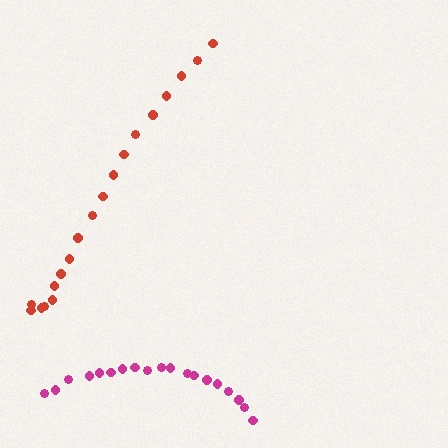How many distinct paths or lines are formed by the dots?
There are 2 distinct paths.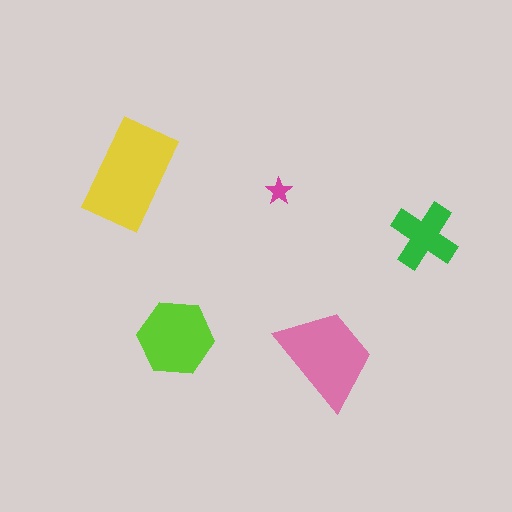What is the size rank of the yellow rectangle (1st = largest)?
1st.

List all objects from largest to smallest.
The yellow rectangle, the pink trapezoid, the lime hexagon, the green cross, the magenta star.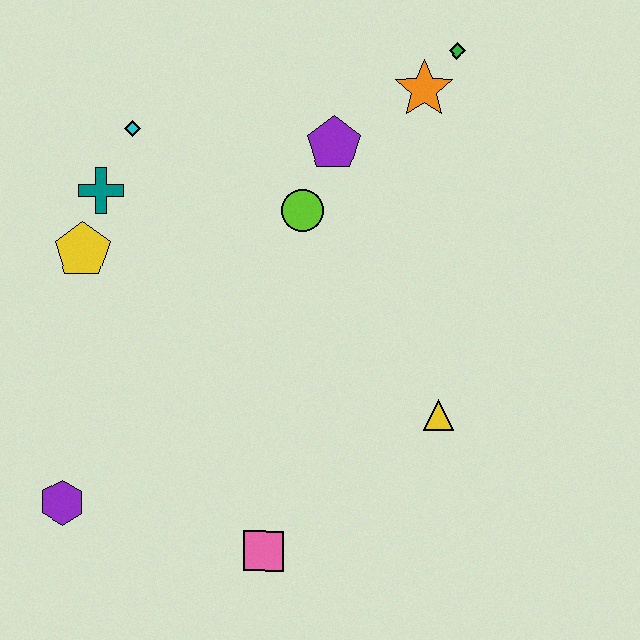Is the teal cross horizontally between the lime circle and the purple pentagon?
No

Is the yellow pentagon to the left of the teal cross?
Yes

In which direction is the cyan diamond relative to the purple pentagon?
The cyan diamond is to the left of the purple pentagon.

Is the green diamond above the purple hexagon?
Yes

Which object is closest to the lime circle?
The purple pentagon is closest to the lime circle.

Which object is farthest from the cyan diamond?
The pink square is farthest from the cyan diamond.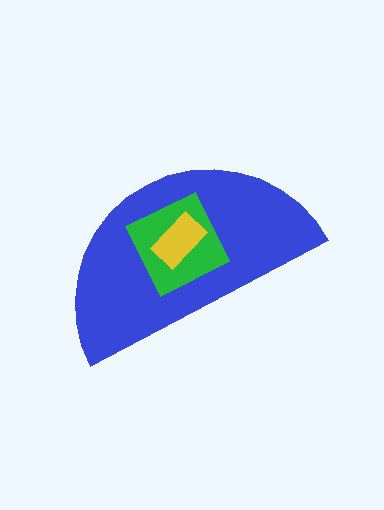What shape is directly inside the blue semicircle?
The green square.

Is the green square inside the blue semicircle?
Yes.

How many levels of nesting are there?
3.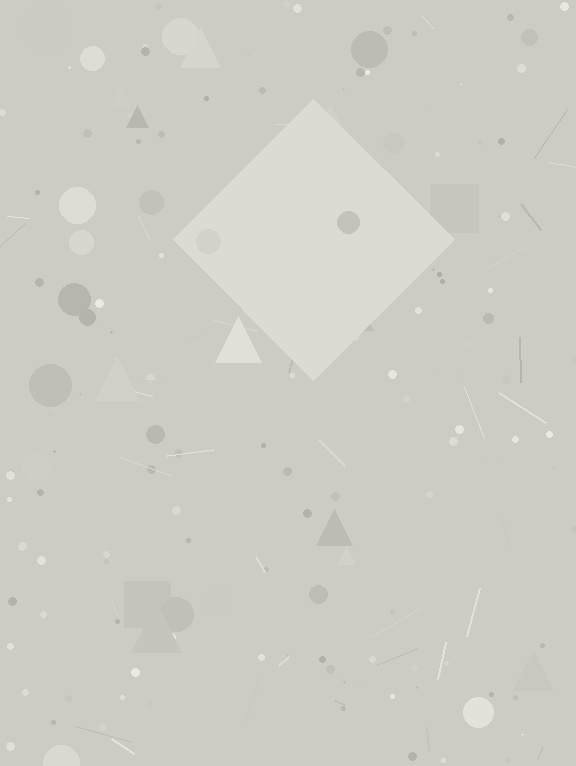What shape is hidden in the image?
A diamond is hidden in the image.